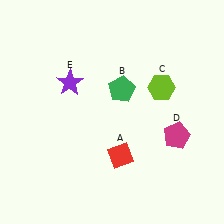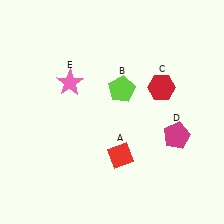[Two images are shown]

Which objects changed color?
B changed from green to lime. C changed from lime to red. E changed from purple to pink.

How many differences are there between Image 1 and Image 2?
There are 3 differences between the two images.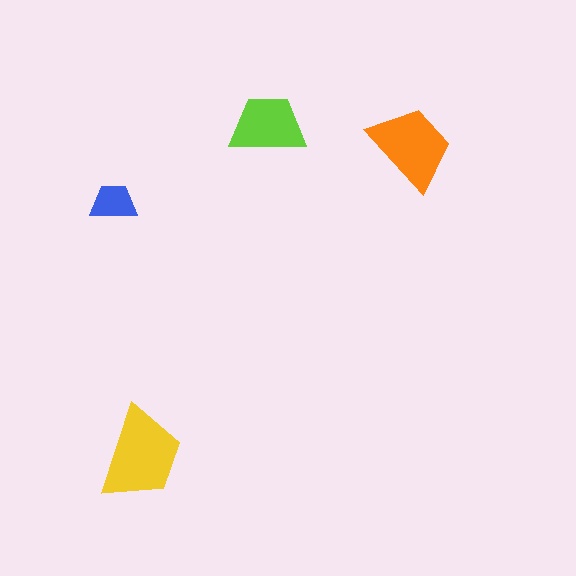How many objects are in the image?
There are 4 objects in the image.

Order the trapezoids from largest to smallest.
the yellow one, the orange one, the lime one, the blue one.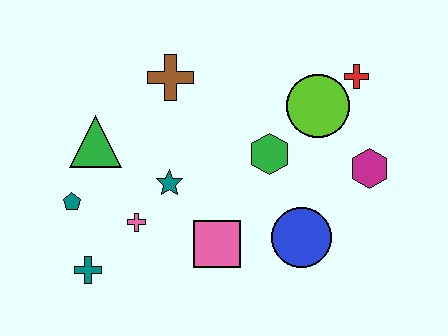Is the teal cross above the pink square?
No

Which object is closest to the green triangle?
The teal pentagon is closest to the green triangle.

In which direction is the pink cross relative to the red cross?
The pink cross is to the left of the red cross.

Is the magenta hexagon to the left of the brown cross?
No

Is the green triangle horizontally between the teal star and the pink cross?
No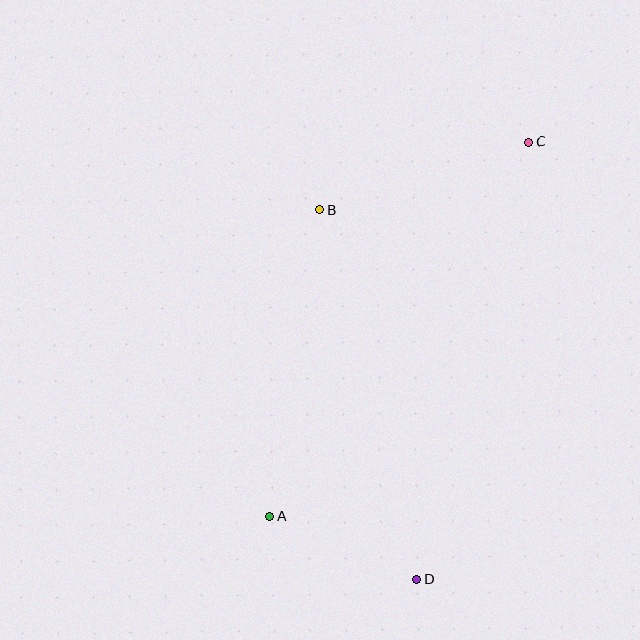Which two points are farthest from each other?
Points A and C are farthest from each other.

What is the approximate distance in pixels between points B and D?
The distance between B and D is approximately 382 pixels.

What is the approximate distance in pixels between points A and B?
The distance between A and B is approximately 310 pixels.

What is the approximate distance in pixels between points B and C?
The distance between B and C is approximately 220 pixels.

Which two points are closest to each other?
Points A and D are closest to each other.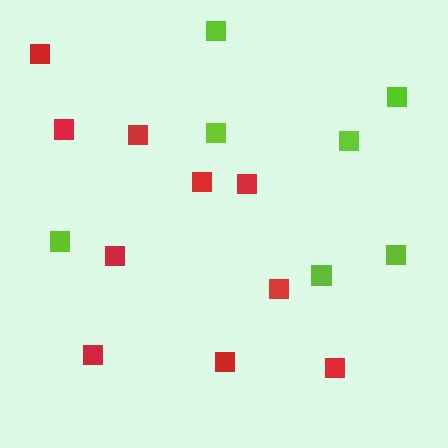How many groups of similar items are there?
There are 2 groups: one group of red squares (10) and one group of lime squares (7).